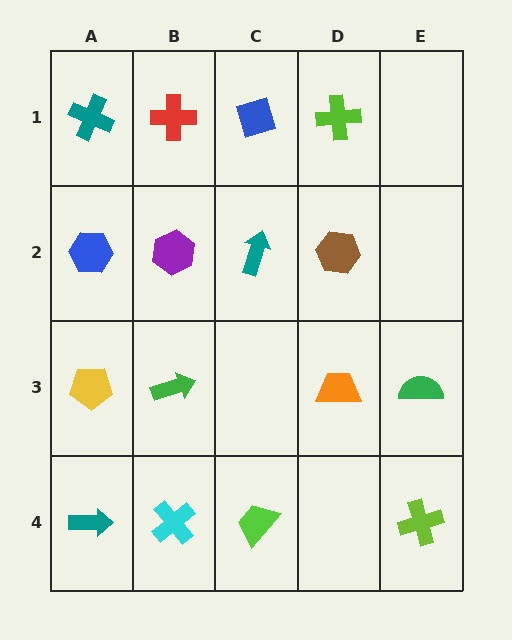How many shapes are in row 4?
4 shapes.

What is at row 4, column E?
A lime cross.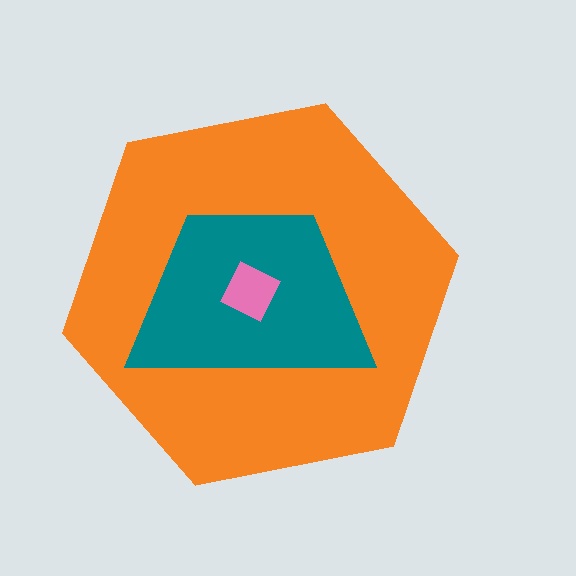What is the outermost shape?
The orange hexagon.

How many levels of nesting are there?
3.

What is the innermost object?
The pink diamond.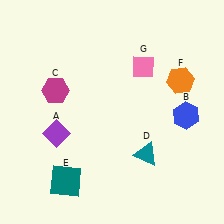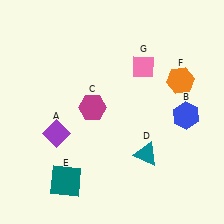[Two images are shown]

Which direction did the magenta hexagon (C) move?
The magenta hexagon (C) moved right.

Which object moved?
The magenta hexagon (C) moved right.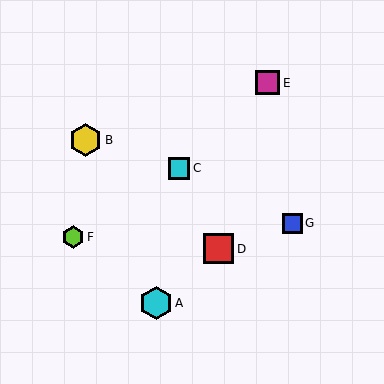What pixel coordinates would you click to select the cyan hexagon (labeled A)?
Click at (156, 303) to select the cyan hexagon A.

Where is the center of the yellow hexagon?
The center of the yellow hexagon is at (86, 140).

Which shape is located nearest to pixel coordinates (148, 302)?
The cyan hexagon (labeled A) at (156, 303) is nearest to that location.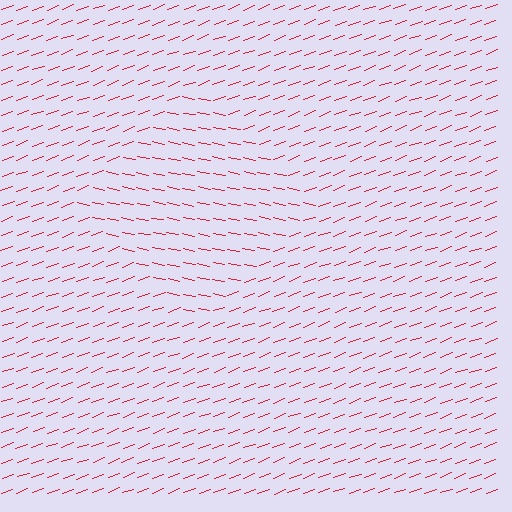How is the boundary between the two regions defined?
The boundary is defined purely by a change in line orientation (approximately 32 degrees difference). All lines are the same color and thickness.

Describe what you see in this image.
The image is filled with small red line segments. A diamond region in the image has lines oriented differently from the surrounding lines, creating a visible texture boundary.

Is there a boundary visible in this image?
Yes, there is a texture boundary formed by a change in line orientation.